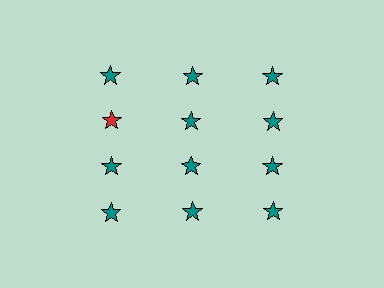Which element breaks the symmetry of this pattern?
The red star in the second row, leftmost column breaks the symmetry. All other shapes are teal stars.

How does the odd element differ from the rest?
It has a different color: red instead of teal.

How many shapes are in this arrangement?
There are 12 shapes arranged in a grid pattern.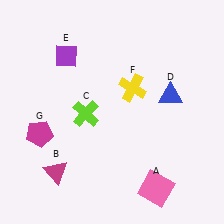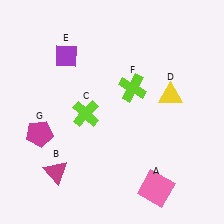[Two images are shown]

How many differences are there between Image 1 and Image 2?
There are 2 differences between the two images.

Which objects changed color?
D changed from blue to yellow. F changed from yellow to lime.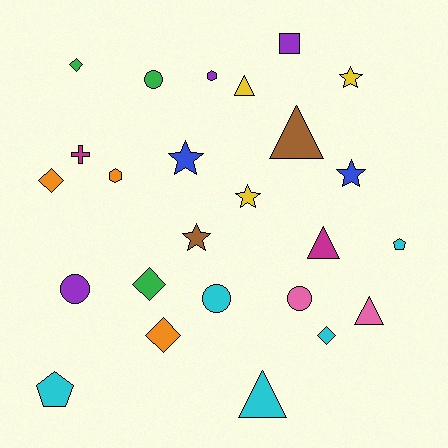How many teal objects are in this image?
There are no teal objects.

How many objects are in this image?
There are 25 objects.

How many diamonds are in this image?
There are 5 diamonds.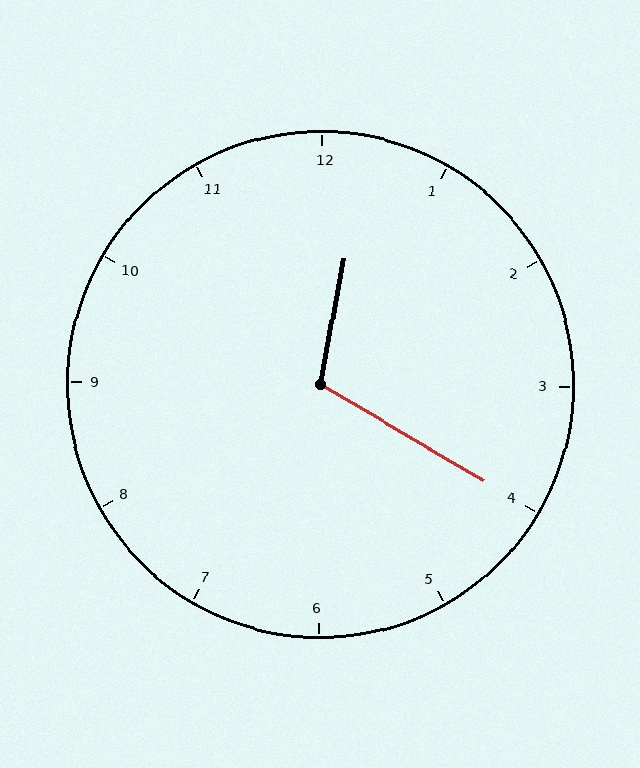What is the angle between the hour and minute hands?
Approximately 110 degrees.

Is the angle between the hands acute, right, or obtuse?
It is obtuse.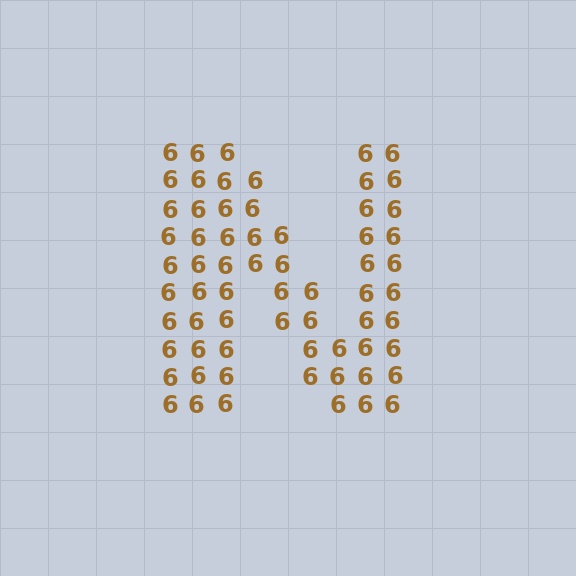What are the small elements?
The small elements are digit 6's.